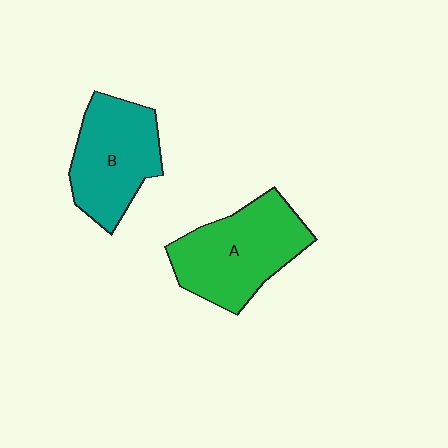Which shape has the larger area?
Shape A (green).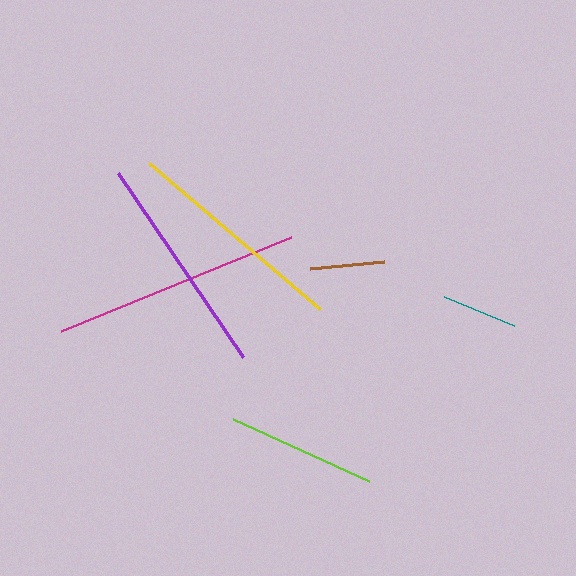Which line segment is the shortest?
The brown line is the shortest at approximately 74 pixels.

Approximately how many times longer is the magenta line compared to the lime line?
The magenta line is approximately 1.7 times the length of the lime line.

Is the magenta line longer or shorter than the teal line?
The magenta line is longer than the teal line.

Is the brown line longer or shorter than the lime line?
The lime line is longer than the brown line.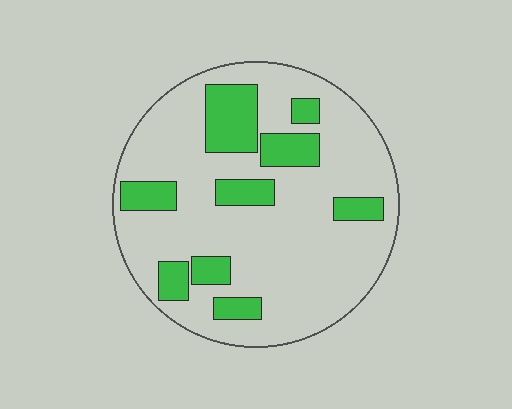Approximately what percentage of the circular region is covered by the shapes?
Approximately 20%.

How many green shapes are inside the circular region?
9.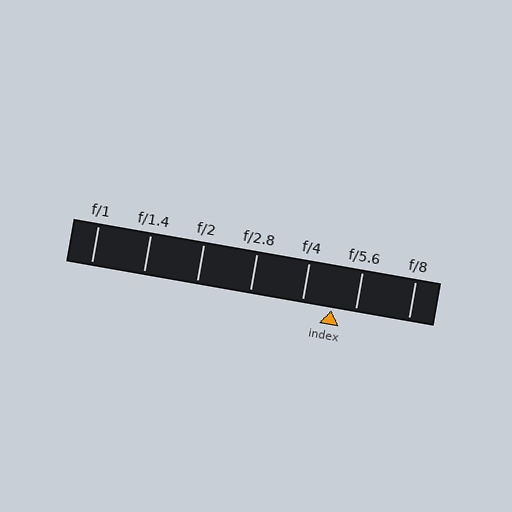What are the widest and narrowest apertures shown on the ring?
The widest aperture shown is f/1 and the narrowest is f/8.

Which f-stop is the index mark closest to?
The index mark is closest to f/5.6.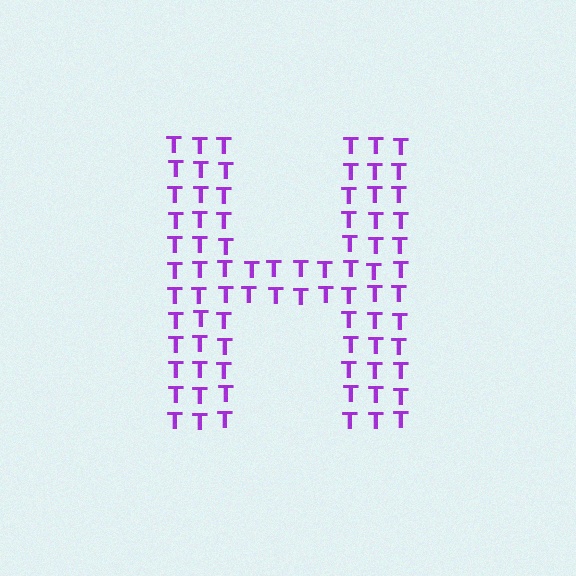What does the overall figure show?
The overall figure shows the letter H.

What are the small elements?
The small elements are letter T's.